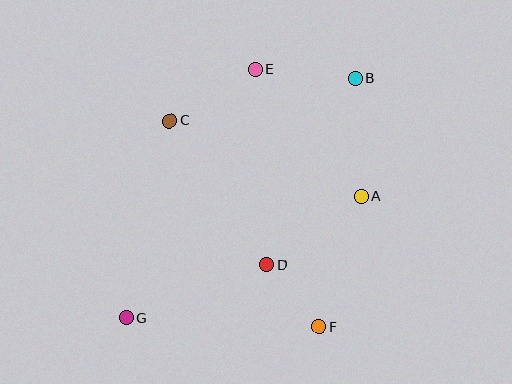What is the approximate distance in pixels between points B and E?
The distance between B and E is approximately 101 pixels.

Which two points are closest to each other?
Points D and F are closest to each other.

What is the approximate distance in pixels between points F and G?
The distance between F and G is approximately 193 pixels.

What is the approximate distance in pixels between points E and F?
The distance between E and F is approximately 265 pixels.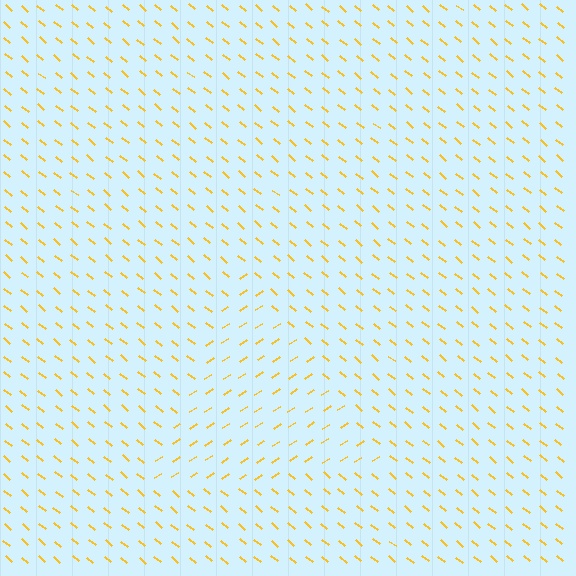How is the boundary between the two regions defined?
The boundary is defined purely by a change in line orientation (approximately 73 degrees difference). All lines are the same color and thickness.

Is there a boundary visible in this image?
Yes, there is a texture boundary formed by a change in line orientation.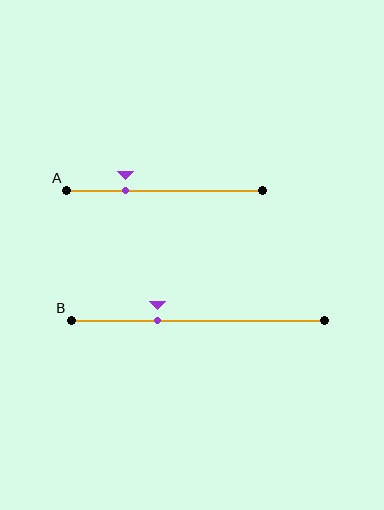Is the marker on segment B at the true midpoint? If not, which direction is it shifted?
No, the marker on segment B is shifted to the left by about 16% of the segment length.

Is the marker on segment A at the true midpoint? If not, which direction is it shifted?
No, the marker on segment A is shifted to the left by about 20% of the segment length.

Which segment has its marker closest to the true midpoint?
Segment B has its marker closest to the true midpoint.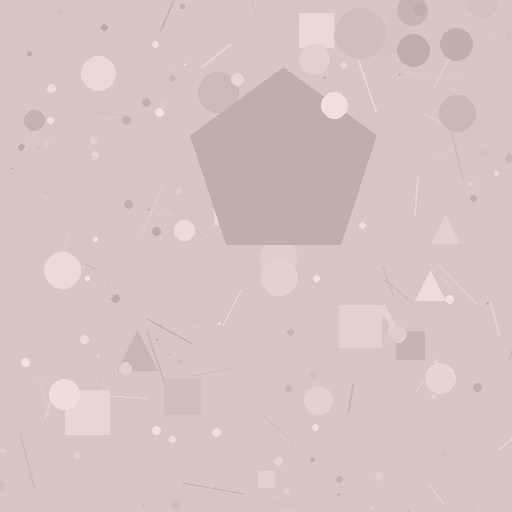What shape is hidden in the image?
A pentagon is hidden in the image.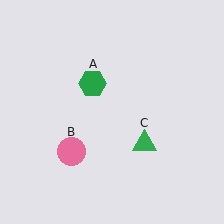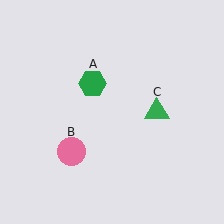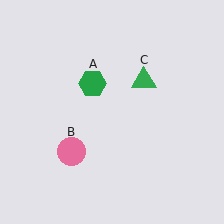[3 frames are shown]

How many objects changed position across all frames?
1 object changed position: green triangle (object C).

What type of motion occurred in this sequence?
The green triangle (object C) rotated counterclockwise around the center of the scene.